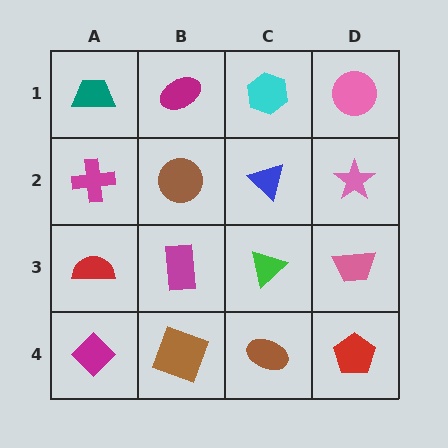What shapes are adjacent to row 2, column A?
A teal trapezoid (row 1, column A), a red semicircle (row 3, column A), a brown circle (row 2, column B).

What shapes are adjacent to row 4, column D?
A pink trapezoid (row 3, column D), a brown ellipse (row 4, column C).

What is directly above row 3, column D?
A pink star.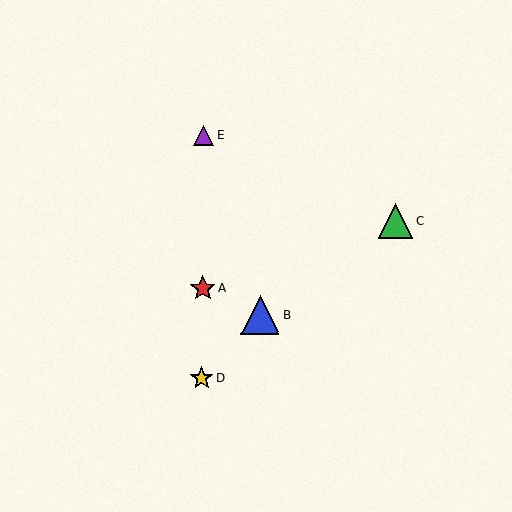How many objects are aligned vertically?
3 objects (A, D, E) are aligned vertically.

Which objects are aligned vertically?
Objects A, D, E are aligned vertically.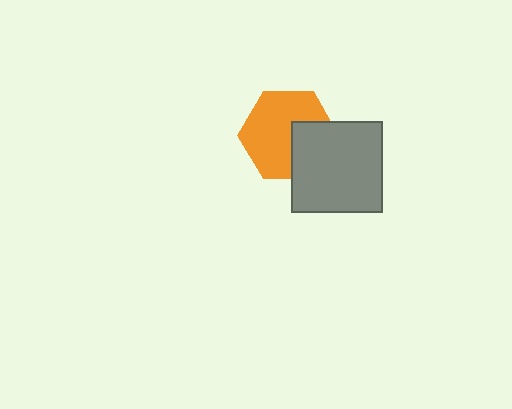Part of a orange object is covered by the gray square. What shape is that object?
It is a hexagon.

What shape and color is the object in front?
The object in front is a gray square.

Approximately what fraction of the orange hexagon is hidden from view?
Roughly 32% of the orange hexagon is hidden behind the gray square.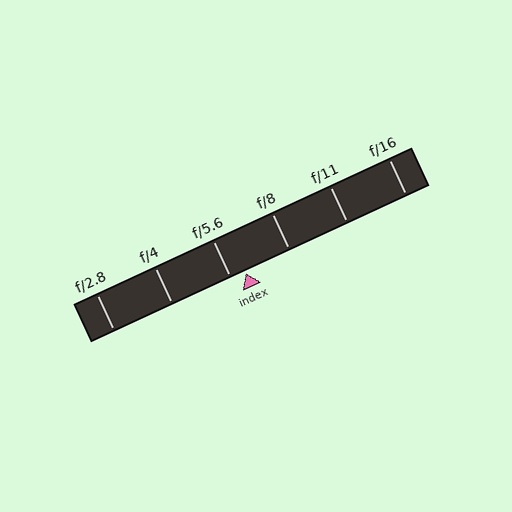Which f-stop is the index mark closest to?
The index mark is closest to f/5.6.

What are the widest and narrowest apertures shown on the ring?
The widest aperture shown is f/2.8 and the narrowest is f/16.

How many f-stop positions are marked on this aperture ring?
There are 6 f-stop positions marked.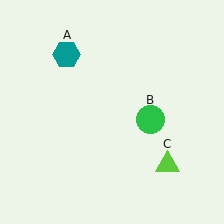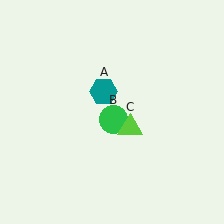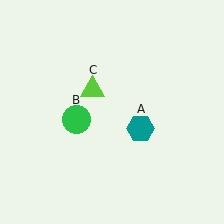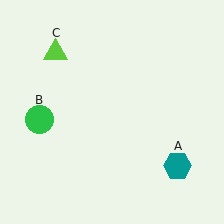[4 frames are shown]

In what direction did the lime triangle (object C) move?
The lime triangle (object C) moved up and to the left.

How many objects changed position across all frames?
3 objects changed position: teal hexagon (object A), green circle (object B), lime triangle (object C).